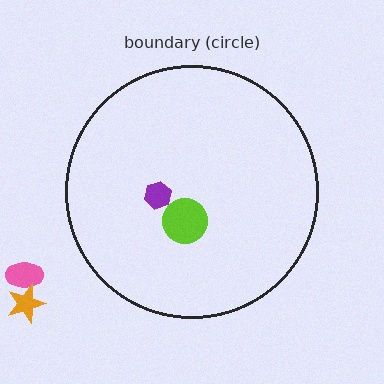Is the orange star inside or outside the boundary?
Outside.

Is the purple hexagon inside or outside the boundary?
Inside.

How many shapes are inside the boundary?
2 inside, 2 outside.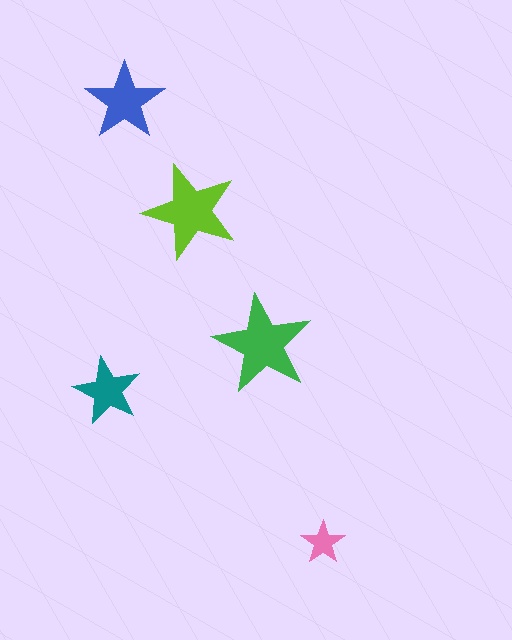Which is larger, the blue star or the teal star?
The blue one.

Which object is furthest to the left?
The teal star is leftmost.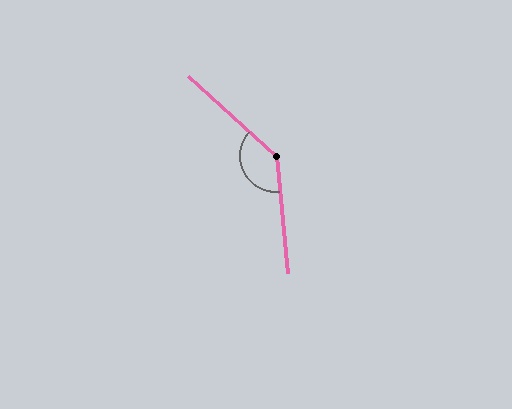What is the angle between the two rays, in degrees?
Approximately 137 degrees.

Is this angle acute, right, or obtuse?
It is obtuse.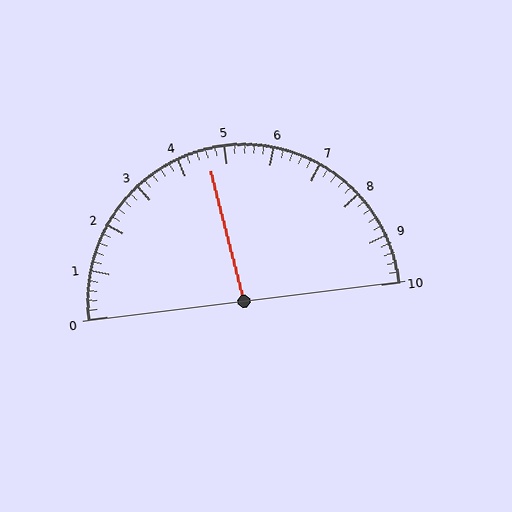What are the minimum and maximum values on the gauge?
The gauge ranges from 0 to 10.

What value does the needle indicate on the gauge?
The needle indicates approximately 4.6.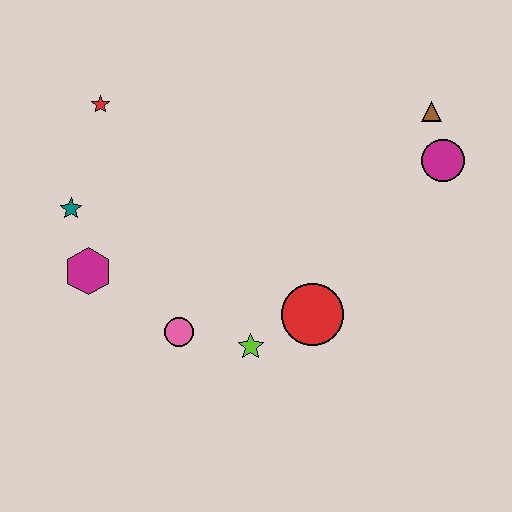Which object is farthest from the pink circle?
The brown triangle is farthest from the pink circle.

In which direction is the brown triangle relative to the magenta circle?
The brown triangle is above the magenta circle.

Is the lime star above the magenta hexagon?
No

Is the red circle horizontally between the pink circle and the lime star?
No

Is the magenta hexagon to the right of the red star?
No